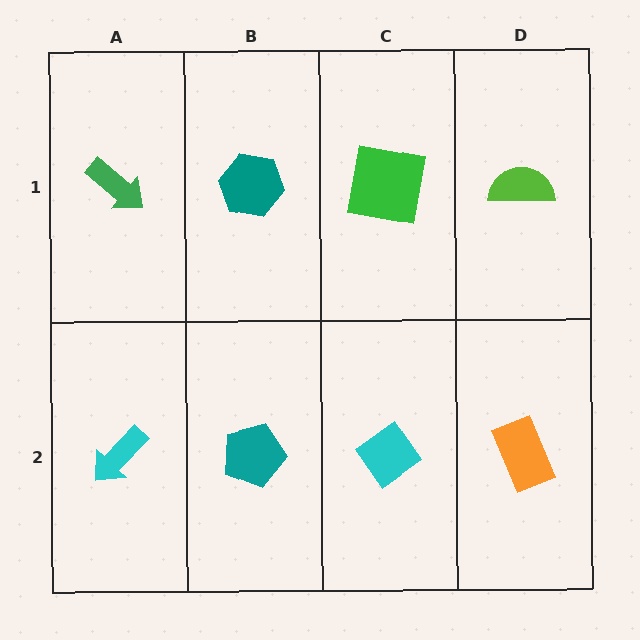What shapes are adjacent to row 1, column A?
A cyan arrow (row 2, column A), a teal hexagon (row 1, column B).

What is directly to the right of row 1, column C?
A lime semicircle.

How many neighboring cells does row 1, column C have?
3.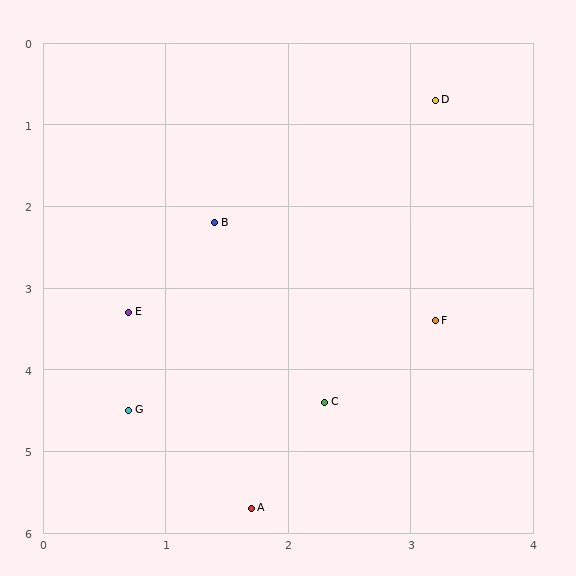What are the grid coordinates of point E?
Point E is at approximately (0.7, 3.3).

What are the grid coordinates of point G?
Point G is at approximately (0.7, 4.5).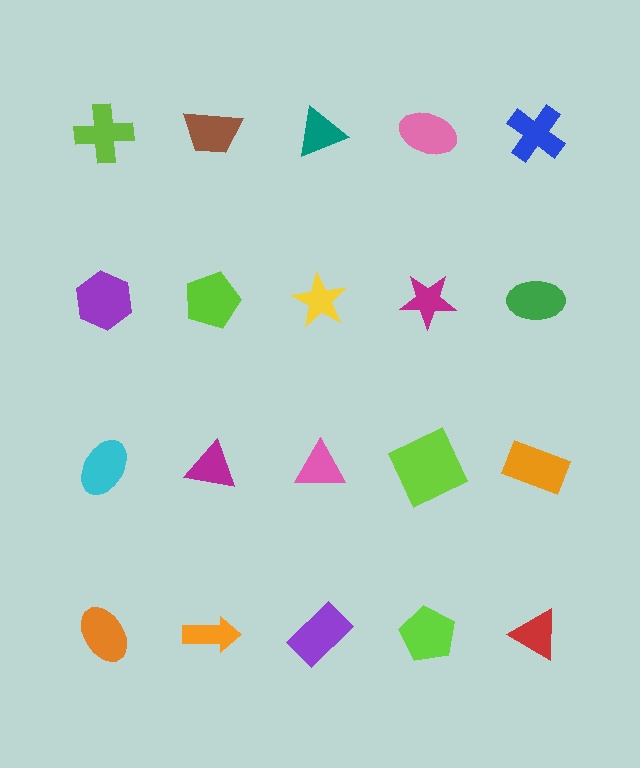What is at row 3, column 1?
A cyan ellipse.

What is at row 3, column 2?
A magenta triangle.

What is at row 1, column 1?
A lime cross.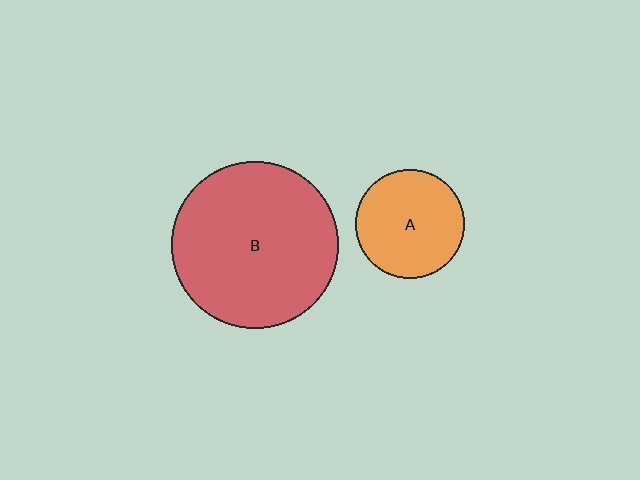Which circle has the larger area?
Circle B (red).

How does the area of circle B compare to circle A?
Approximately 2.3 times.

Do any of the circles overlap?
No, none of the circles overlap.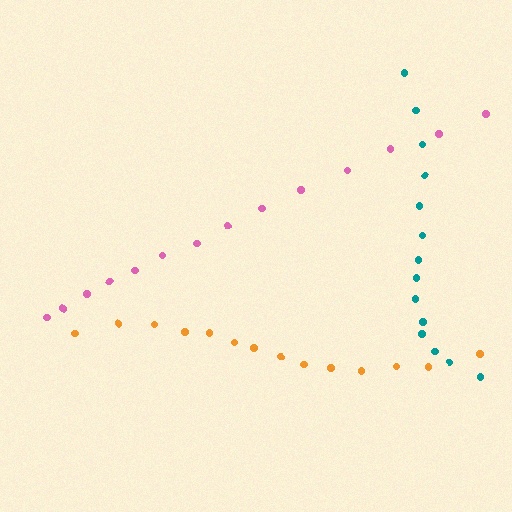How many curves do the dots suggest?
There are 3 distinct paths.